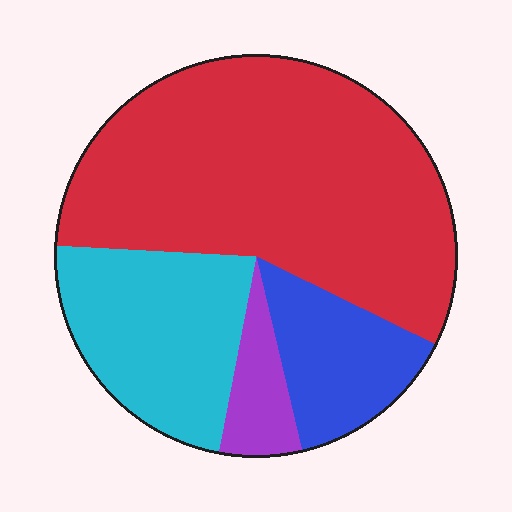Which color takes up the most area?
Red, at roughly 55%.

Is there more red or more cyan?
Red.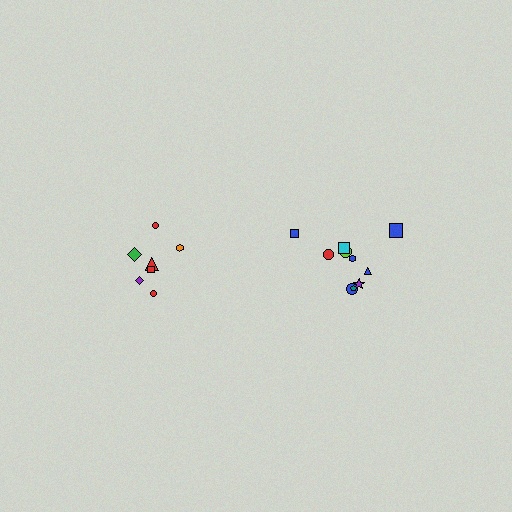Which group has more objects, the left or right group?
The right group.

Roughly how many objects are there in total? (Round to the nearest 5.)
Roughly 15 objects in total.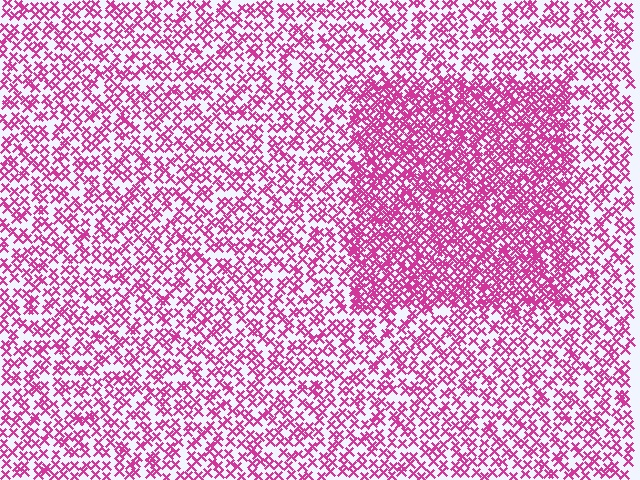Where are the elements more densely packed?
The elements are more densely packed inside the rectangle boundary.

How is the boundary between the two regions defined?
The boundary is defined by a change in element density (approximately 1.9x ratio). All elements are the same color, size, and shape.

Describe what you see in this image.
The image contains small magenta elements arranged at two different densities. A rectangle-shaped region is visible where the elements are more densely packed than the surrounding area.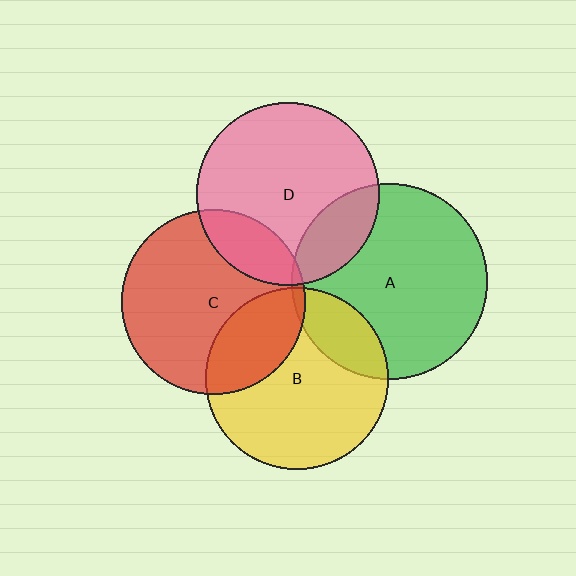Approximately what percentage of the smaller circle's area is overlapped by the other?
Approximately 20%.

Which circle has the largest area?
Circle A (green).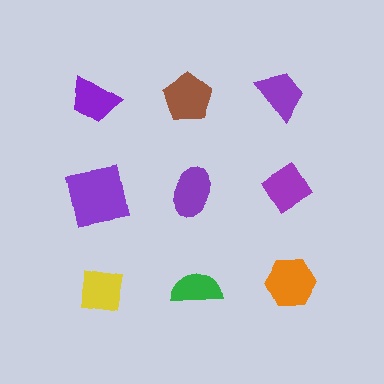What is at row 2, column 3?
A purple diamond.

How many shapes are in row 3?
3 shapes.